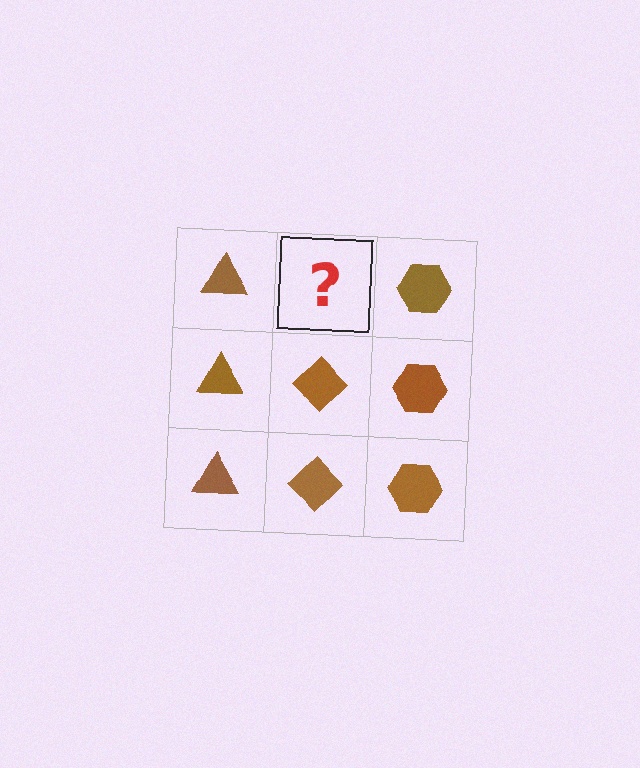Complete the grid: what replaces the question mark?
The question mark should be replaced with a brown diamond.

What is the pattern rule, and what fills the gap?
The rule is that each column has a consistent shape. The gap should be filled with a brown diamond.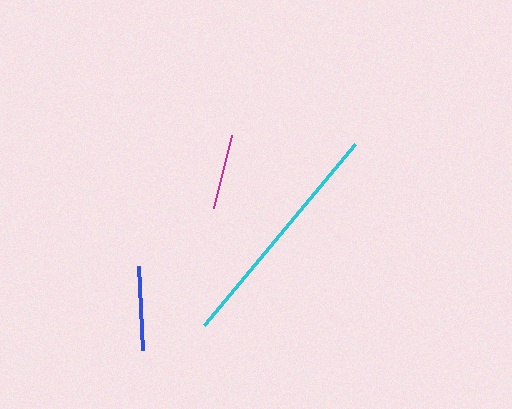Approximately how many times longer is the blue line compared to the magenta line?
The blue line is approximately 1.1 times the length of the magenta line.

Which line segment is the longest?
The cyan line is the longest at approximately 236 pixels.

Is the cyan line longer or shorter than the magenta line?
The cyan line is longer than the magenta line.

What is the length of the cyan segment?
The cyan segment is approximately 236 pixels long.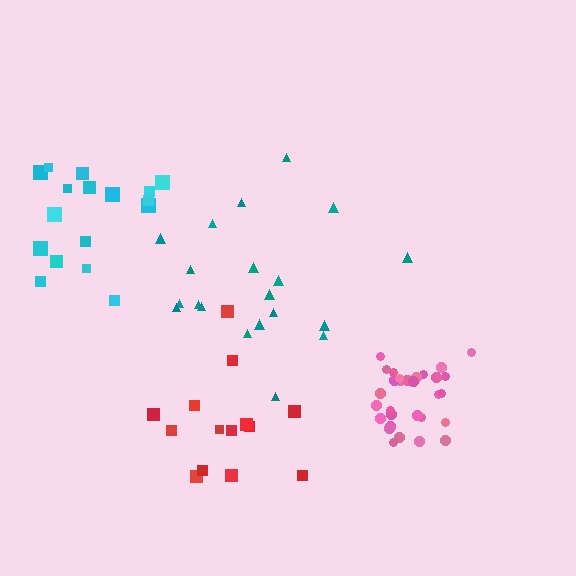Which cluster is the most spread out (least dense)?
Red.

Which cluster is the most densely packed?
Pink.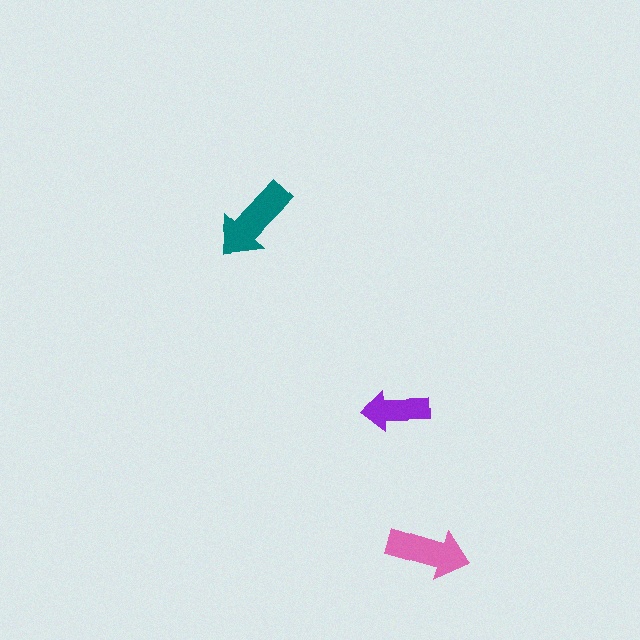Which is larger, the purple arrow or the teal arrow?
The teal one.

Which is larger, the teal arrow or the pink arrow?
The teal one.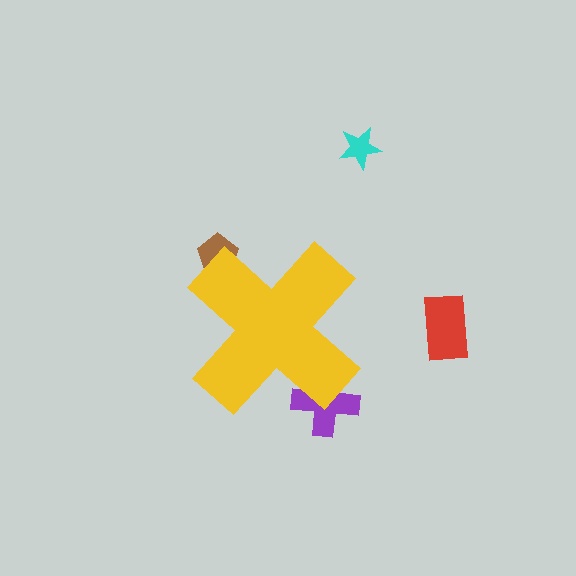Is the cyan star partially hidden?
No, the cyan star is fully visible.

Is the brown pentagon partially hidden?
Yes, the brown pentagon is partially hidden behind the yellow cross.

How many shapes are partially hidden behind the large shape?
2 shapes are partially hidden.